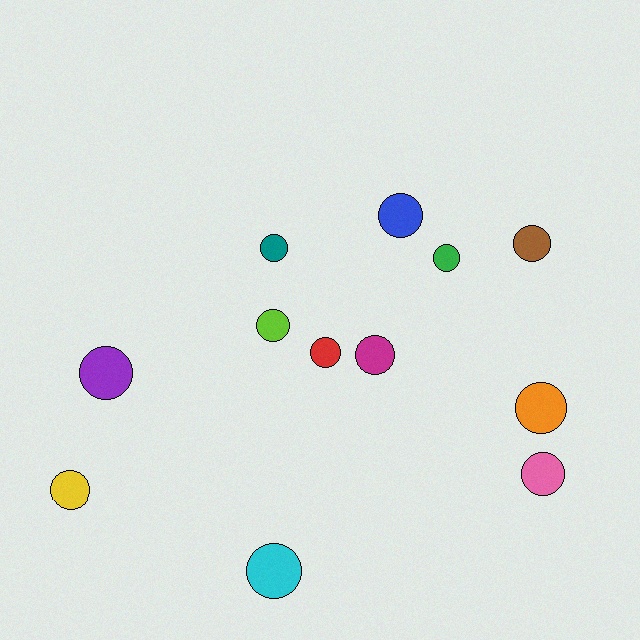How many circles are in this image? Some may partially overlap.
There are 12 circles.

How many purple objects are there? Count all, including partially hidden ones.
There is 1 purple object.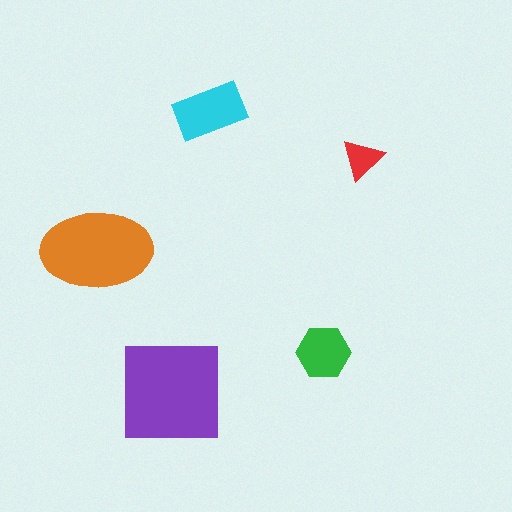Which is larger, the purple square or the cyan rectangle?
The purple square.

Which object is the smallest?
The red triangle.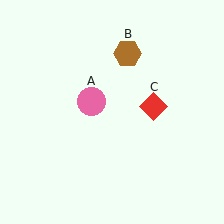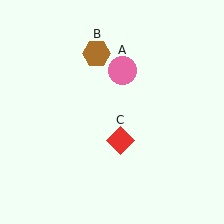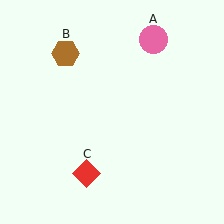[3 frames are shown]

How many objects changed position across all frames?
3 objects changed position: pink circle (object A), brown hexagon (object B), red diamond (object C).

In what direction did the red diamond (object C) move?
The red diamond (object C) moved down and to the left.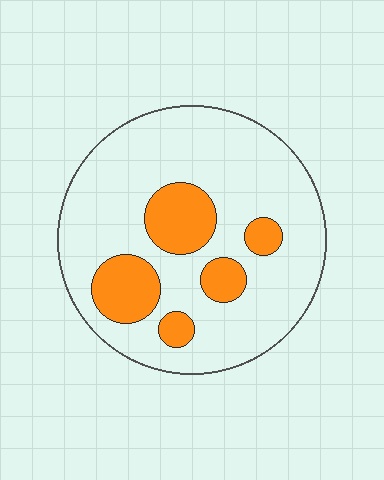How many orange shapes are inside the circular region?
5.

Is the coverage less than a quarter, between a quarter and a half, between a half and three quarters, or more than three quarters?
Less than a quarter.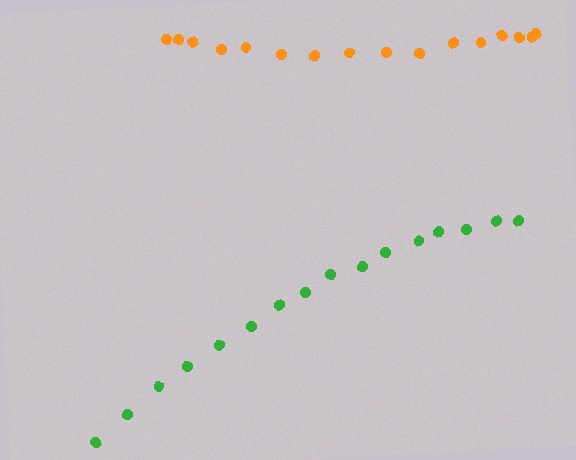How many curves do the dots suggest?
There are 2 distinct paths.